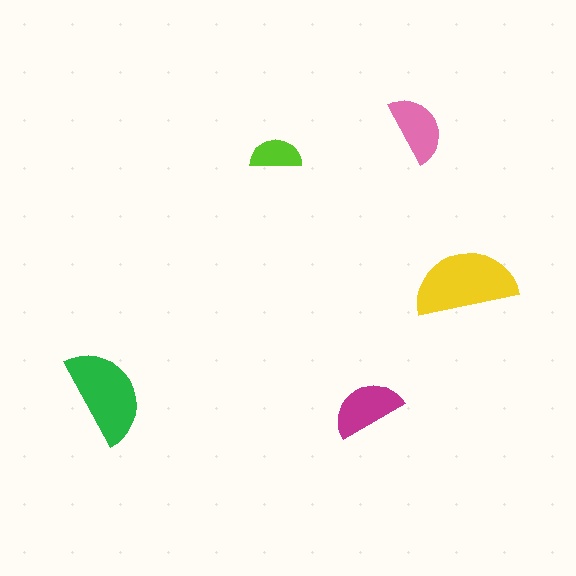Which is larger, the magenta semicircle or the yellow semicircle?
The yellow one.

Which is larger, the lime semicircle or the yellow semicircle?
The yellow one.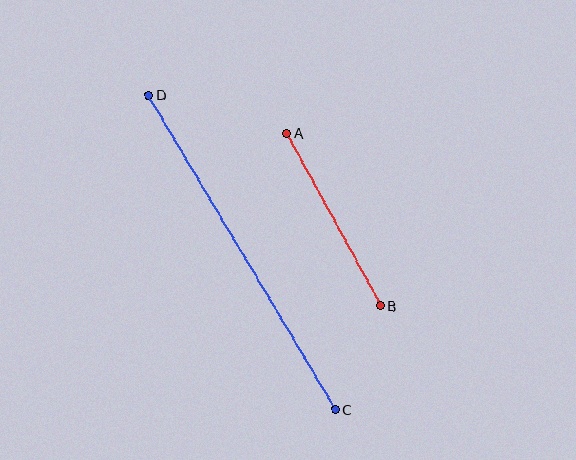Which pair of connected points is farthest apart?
Points C and D are farthest apart.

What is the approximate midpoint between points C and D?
The midpoint is at approximately (242, 252) pixels.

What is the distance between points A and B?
The distance is approximately 196 pixels.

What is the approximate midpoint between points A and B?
The midpoint is at approximately (333, 219) pixels.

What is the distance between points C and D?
The distance is approximately 366 pixels.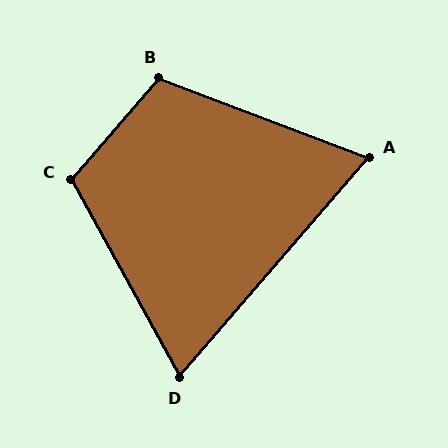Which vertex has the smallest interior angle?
D, at approximately 70 degrees.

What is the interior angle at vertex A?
Approximately 70 degrees (acute).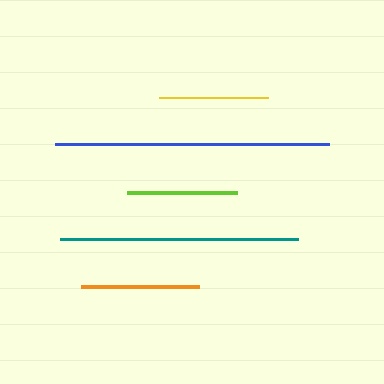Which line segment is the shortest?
The yellow line is the shortest at approximately 109 pixels.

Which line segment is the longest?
The blue line is the longest at approximately 274 pixels.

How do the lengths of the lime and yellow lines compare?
The lime and yellow lines are approximately the same length.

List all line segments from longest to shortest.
From longest to shortest: blue, teal, orange, lime, yellow.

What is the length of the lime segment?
The lime segment is approximately 111 pixels long.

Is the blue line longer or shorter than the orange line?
The blue line is longer than the orange line.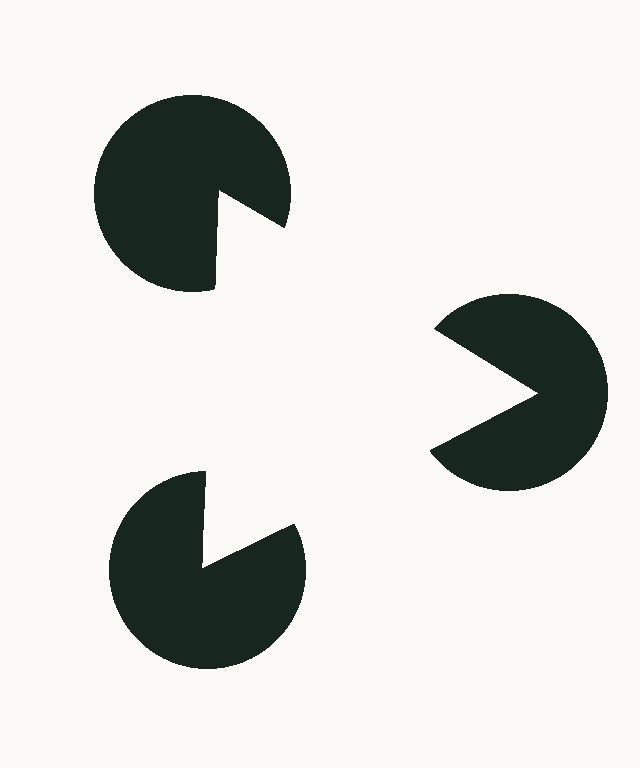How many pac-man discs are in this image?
There are 3 — one at each vertex of the illusory triangle.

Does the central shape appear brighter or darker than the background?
It typically appears slightly brighter than the background, even though no actual brightness change is drawn.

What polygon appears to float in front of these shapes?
An illusory triangle — its edges are inferred from the aligned wedge cuts in the pac-man discs, not physically drawn.